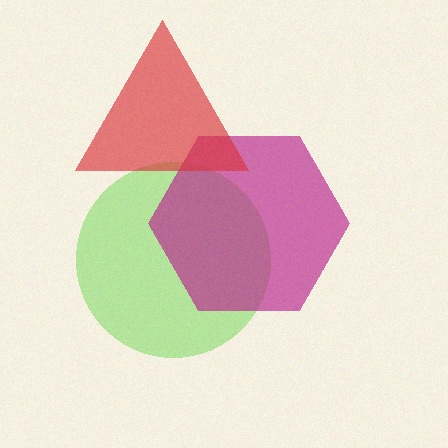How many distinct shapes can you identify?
There are 3 distinct shapes: a lime circle, a magenta hexagon, a red triangle.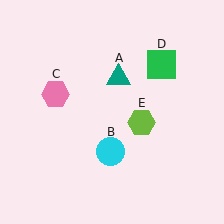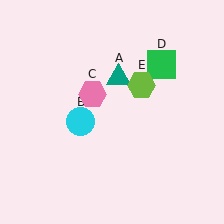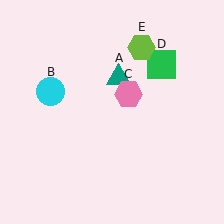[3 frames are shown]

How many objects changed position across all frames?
3 objects changed position: cyan circle (object B), pink hexagon (object C), lime hexagon (object E).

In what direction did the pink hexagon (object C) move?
The pink hexagon (object C) moved right.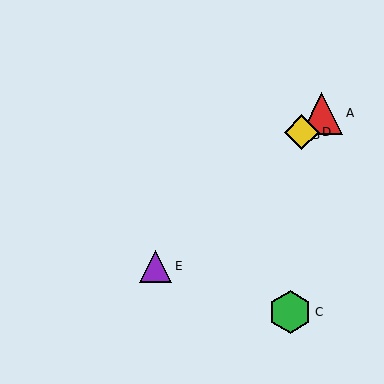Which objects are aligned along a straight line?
Objects A, B, D, E are aligned along a straight line.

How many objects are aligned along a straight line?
4 objects (A, B, D, E) are aligned along a straight line.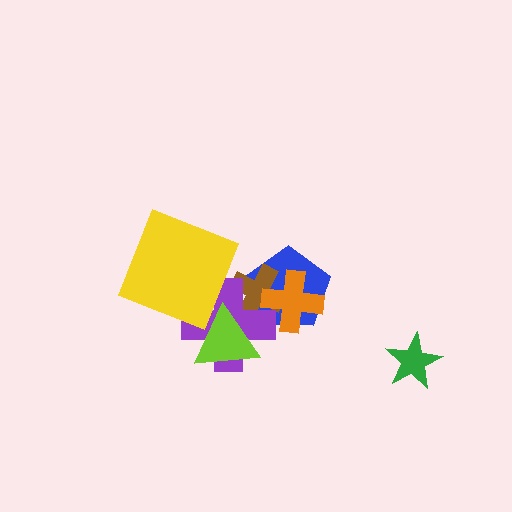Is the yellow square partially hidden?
No, no other shape covers it.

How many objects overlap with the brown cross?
4 objects overlap with the brown cross.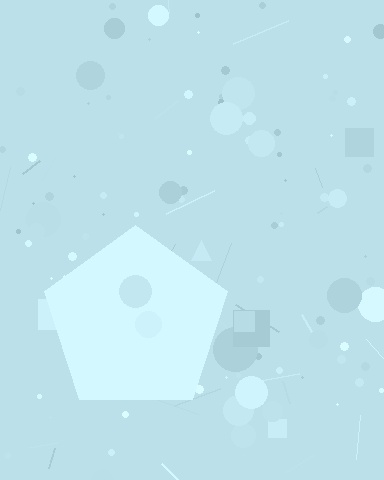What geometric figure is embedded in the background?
A pentagon is embedded in the background.